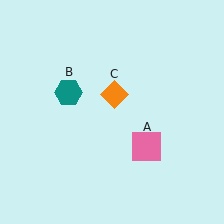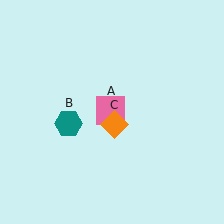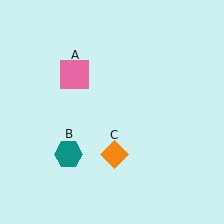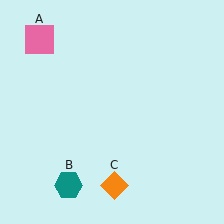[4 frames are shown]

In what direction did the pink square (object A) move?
The pink square (object A) moved up and to the left.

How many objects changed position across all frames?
3 objects changed position: pink square (object A), teal hexagon (object B), orange diamond (object C).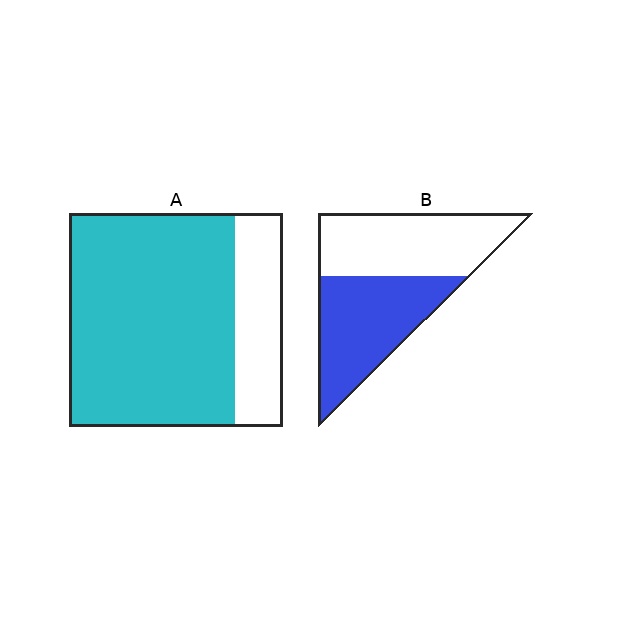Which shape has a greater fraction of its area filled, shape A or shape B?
Shape A.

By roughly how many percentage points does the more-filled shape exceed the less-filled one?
By roughly 30 percentage points (A over B).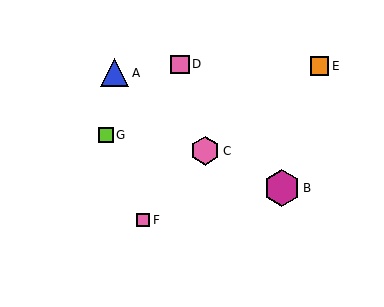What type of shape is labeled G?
Shape G is a lime square.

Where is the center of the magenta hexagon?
The center of the magenta hexagon is at (282, 188).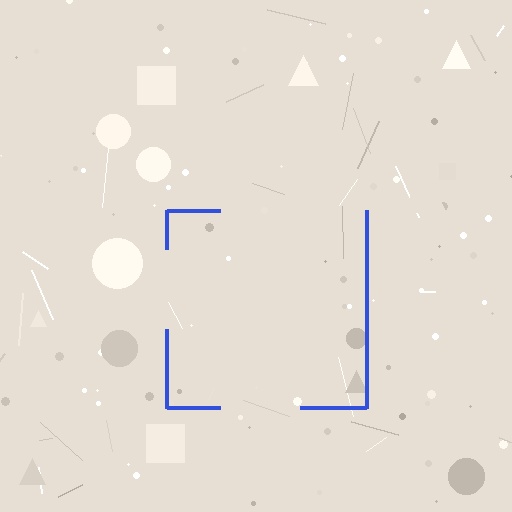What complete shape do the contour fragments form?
The contour fragments form a square.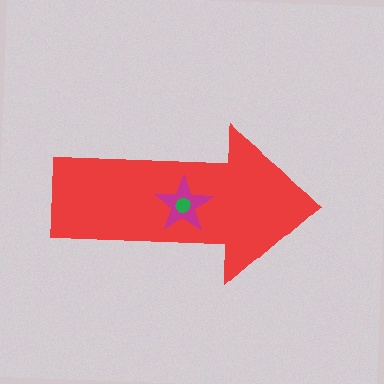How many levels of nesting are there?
3.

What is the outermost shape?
The red arrow.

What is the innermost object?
The green circle.